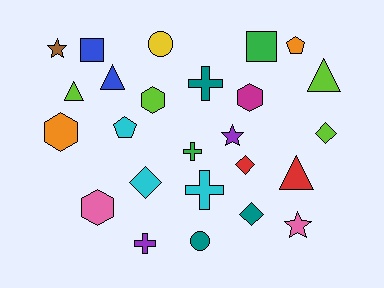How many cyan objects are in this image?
There are 3 cyan objects.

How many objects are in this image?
There are 25 objects.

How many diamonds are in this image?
There are 4 diamonds.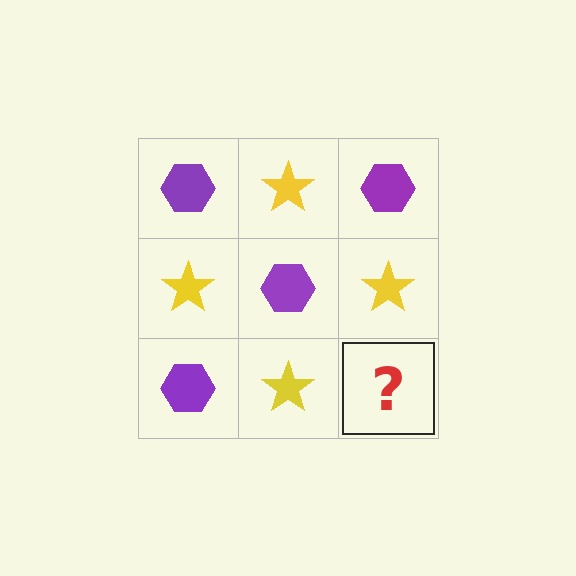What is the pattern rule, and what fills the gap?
The rule is that it alternates purple hexagon and yellow star in a checkerboard pattern. The gap should be filled with a purple hexagon.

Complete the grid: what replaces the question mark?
The question mark should be replaced with a purple hexagon.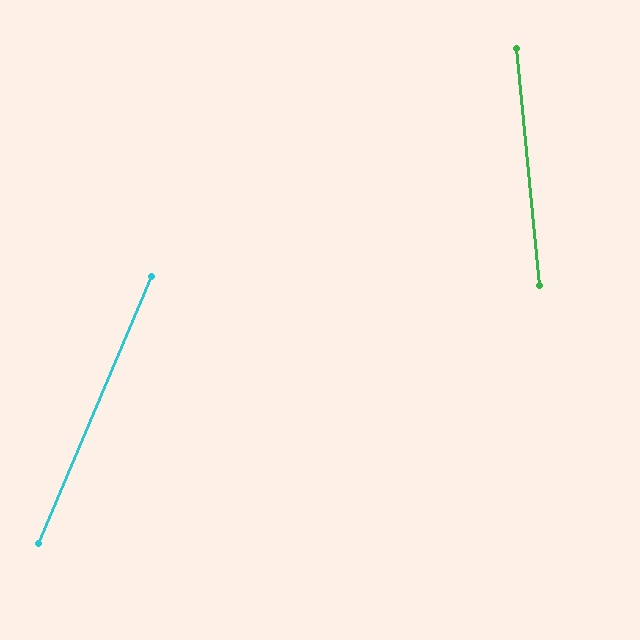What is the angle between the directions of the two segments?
Approximately 28 degrees.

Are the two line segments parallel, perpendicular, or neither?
Neither parallel nor perpendicular — they differ by about 28°.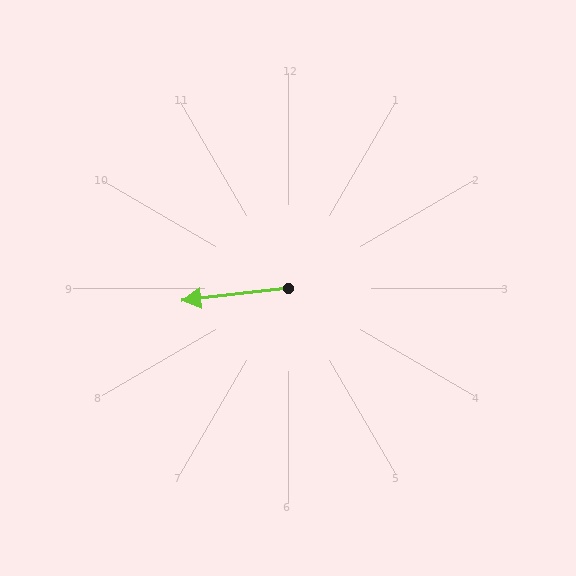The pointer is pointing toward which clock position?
Roughly 9 o'clock.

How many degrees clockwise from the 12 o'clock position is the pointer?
Approximately 263 degrees.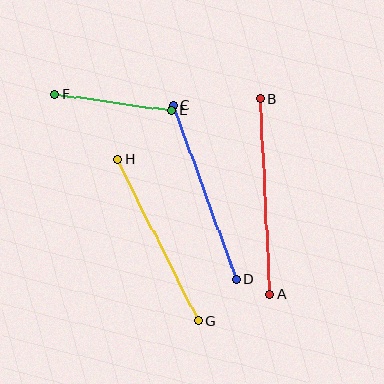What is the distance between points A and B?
The distance is approximately 196 pixels.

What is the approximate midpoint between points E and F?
The midpoint is at approximately (113, 102) pixels.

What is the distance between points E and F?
The distance is approximately 118 pixels.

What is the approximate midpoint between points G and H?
The midpoint is at approximately (157, 240) pixels.